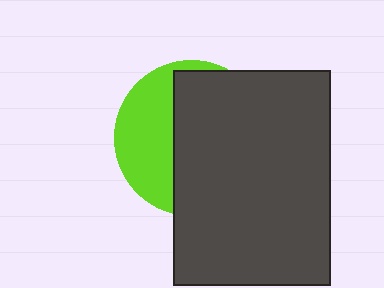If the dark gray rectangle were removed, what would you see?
You would see the complete lime circle.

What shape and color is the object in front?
The object in front is a dark gray rectangle.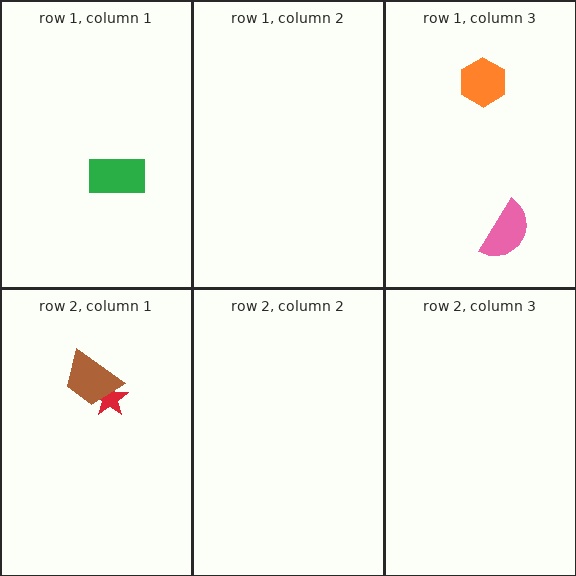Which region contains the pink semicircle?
The row 1, column 3 region.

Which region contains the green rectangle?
The row 1, column 1 region.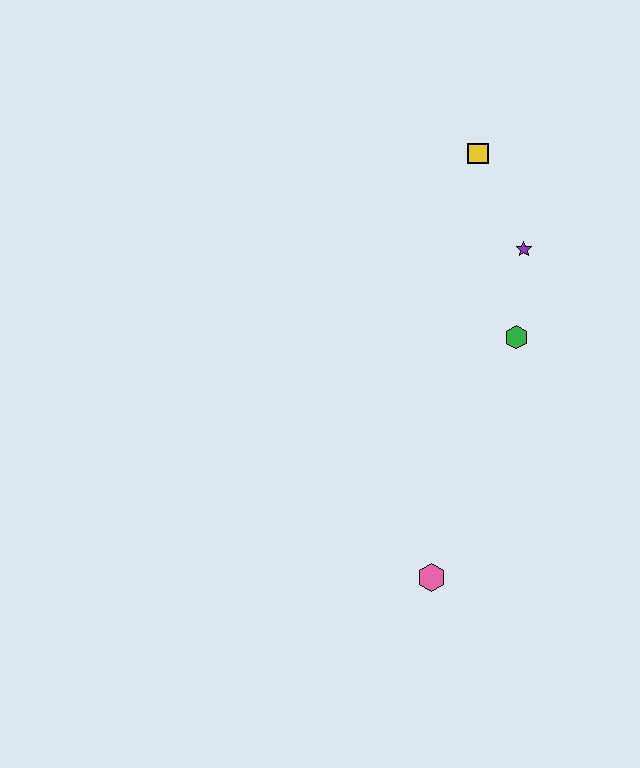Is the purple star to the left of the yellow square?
No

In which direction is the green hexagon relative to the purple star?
The green hexagon is below the purple star.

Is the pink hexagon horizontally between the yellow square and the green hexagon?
No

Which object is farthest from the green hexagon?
The pink hexagon is farthest from the green hexagon.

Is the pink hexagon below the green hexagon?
Yes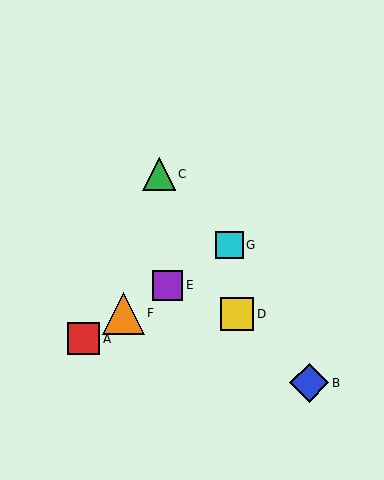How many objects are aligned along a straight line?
4 objects (A, E, F, G) are aligned along a straight line.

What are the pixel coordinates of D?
Object D is at (237, 314).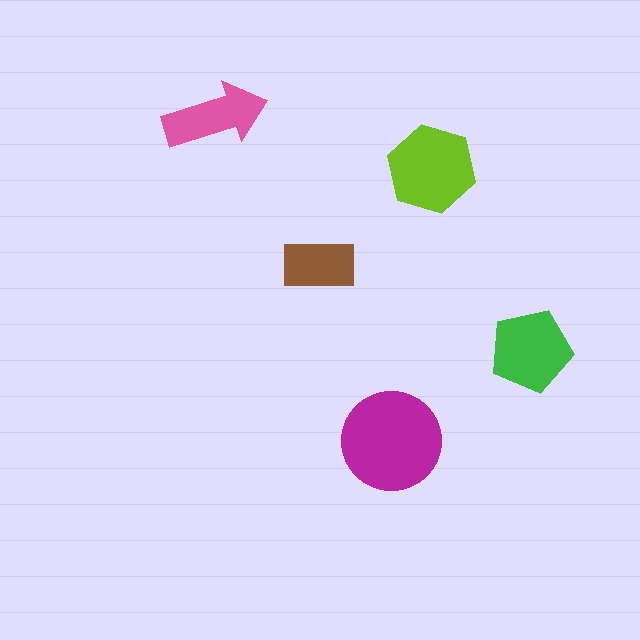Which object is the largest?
The magenta circle.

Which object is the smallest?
The brown rectangle.